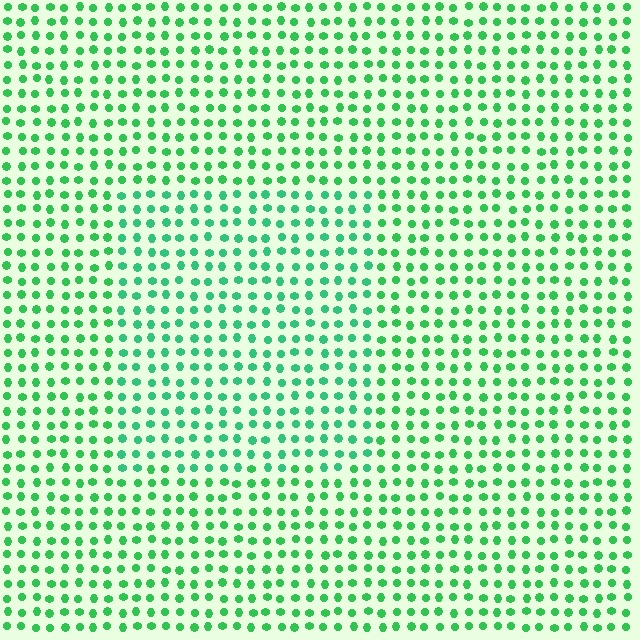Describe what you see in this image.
The image is filled with small green elements in a uniform arrangement. A rectangle-shaped region is visible where the elements are tinted to a slightly different hue, forming a subtle color boundary.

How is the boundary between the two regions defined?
The boundary is defined purely by a slight shift in hue (about 17 degrees). Spacing, size, and orientation are identical on both sides.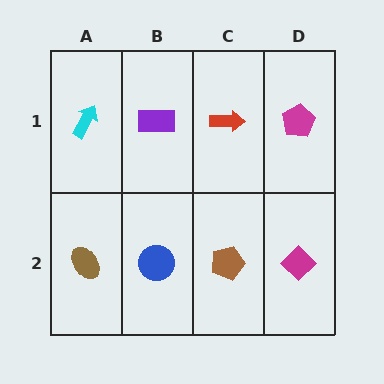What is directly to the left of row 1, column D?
A red arrow.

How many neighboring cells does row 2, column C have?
3.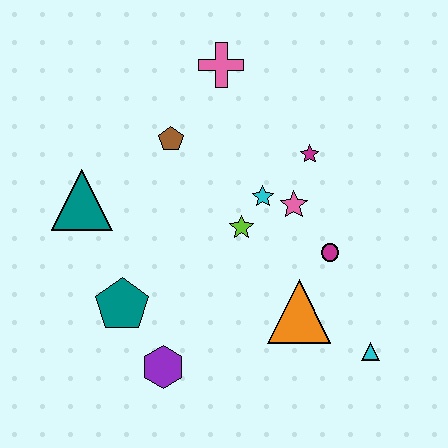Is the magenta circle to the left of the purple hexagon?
No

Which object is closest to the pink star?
The cyan star is closest to the pink star.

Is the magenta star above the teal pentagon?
Yes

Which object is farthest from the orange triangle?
The pink cross is farthest from the orange triangle.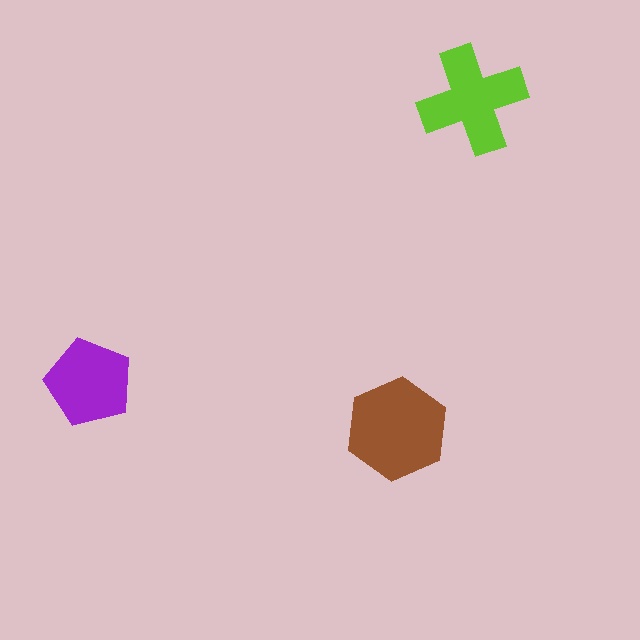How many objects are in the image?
There are 3 objects in the image.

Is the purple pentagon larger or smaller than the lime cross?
Smaller.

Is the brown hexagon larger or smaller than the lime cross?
Larger.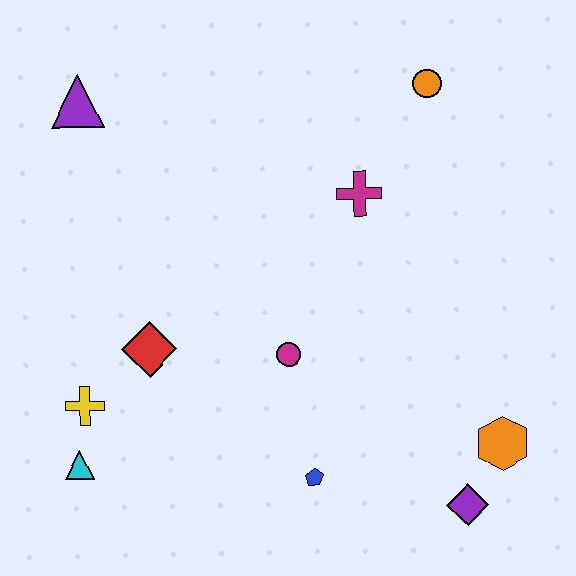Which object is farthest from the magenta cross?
The cyan triangle is farthest from the magenta cross.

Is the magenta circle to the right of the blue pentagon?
No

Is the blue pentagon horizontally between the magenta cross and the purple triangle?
Yes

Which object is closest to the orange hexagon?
The purple diamond is closest to the orange hexagon.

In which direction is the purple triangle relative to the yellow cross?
The purple triangle is above the yellow cross.